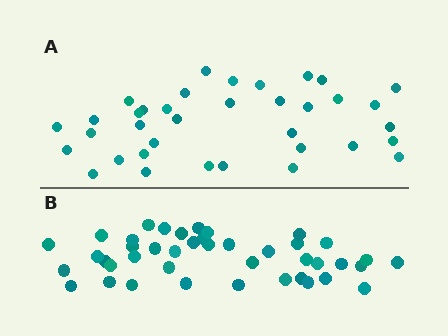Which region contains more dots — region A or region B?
Region B (the bottom region) has more dots.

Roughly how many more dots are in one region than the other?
Region B has about 6 more dots than region A.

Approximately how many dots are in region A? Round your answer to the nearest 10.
About 40 dots. (The exact count is 36, which rounds to 40.)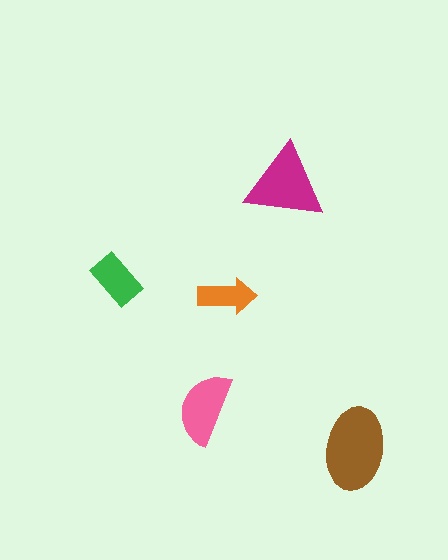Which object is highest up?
The magenta triangle is topmost.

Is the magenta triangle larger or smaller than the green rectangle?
Larger.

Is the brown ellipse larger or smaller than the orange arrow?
Larger.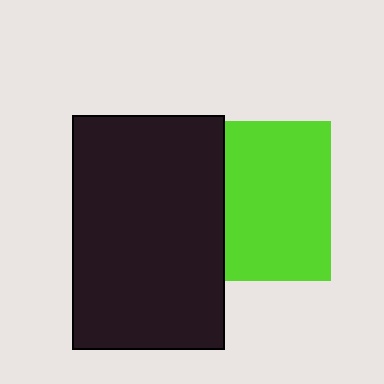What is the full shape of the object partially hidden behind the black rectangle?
The partially hidden object is a lime square.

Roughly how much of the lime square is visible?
Most of it is visible (roughly 66%).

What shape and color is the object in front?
The object in front is a black rectangle.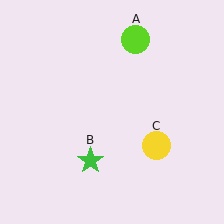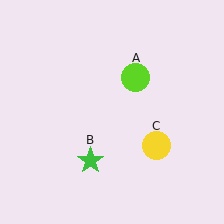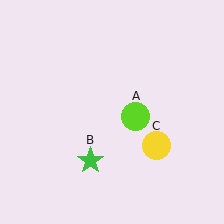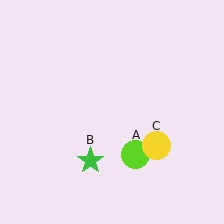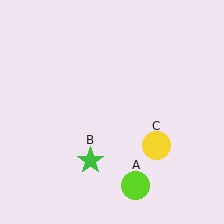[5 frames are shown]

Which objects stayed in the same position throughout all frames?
Green star (object B) and yellow circle (object C) remained stationary.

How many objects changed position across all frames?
1 object changed position: lime circle (object A).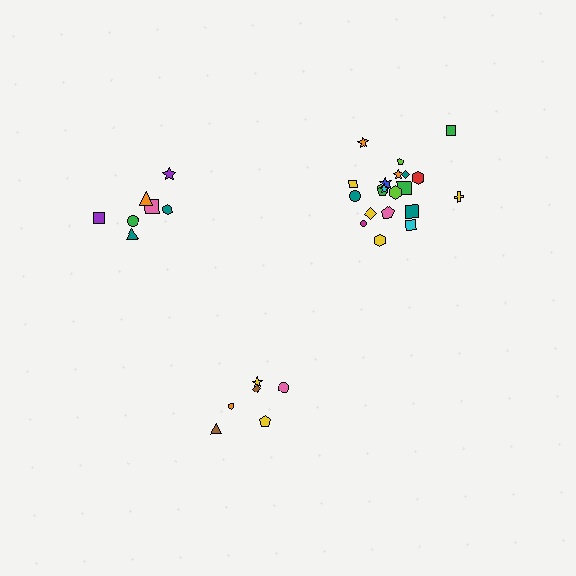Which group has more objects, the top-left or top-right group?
The top-right group.